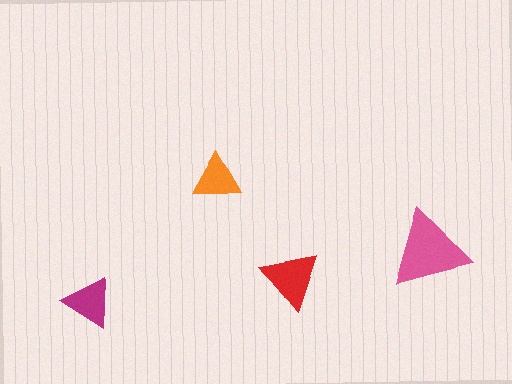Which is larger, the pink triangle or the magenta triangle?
The pink one.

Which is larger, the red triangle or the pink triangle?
The pink one.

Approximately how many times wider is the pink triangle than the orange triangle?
About 1.5 times wider.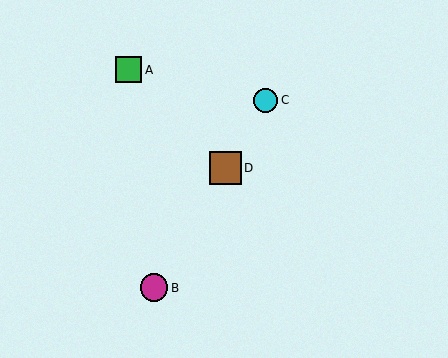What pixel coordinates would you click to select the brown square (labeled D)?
Click at (225, 168) to select the brown square D.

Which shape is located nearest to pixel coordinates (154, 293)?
The magenta circle (labeled B) at (154, 288) is nearest to that location.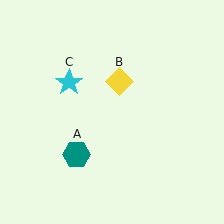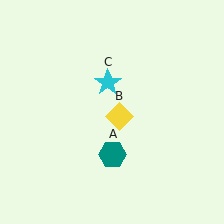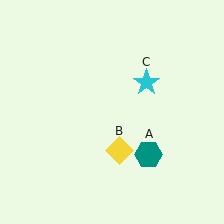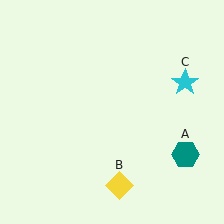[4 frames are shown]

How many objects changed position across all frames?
3 objects changed position: teal hexagon (object A), yellow diamond (object B), cyan star (object C).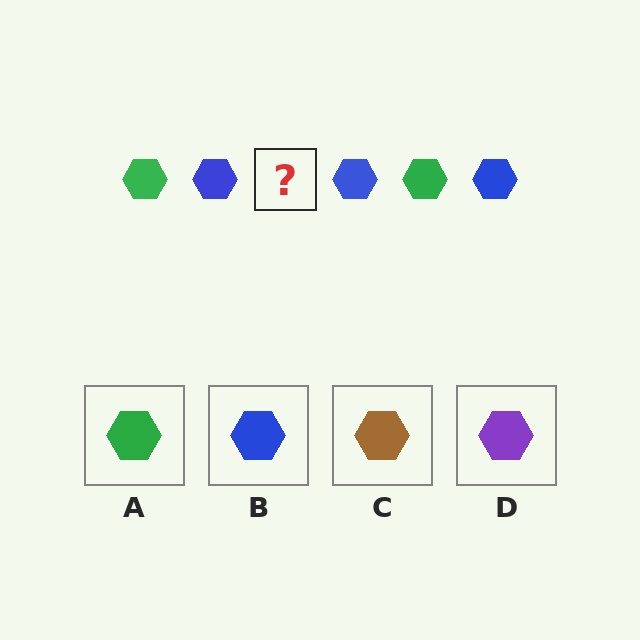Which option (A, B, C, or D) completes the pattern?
A.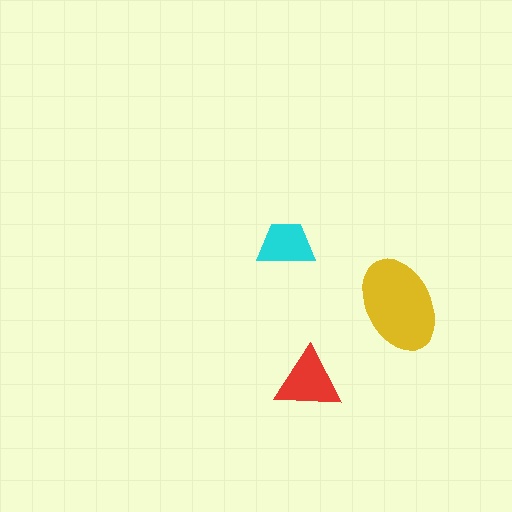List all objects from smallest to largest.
The cyan trapezoid, the red triangle, the yellow ellipse.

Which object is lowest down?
The red triangle is bottommost.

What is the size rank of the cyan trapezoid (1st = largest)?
3rd.